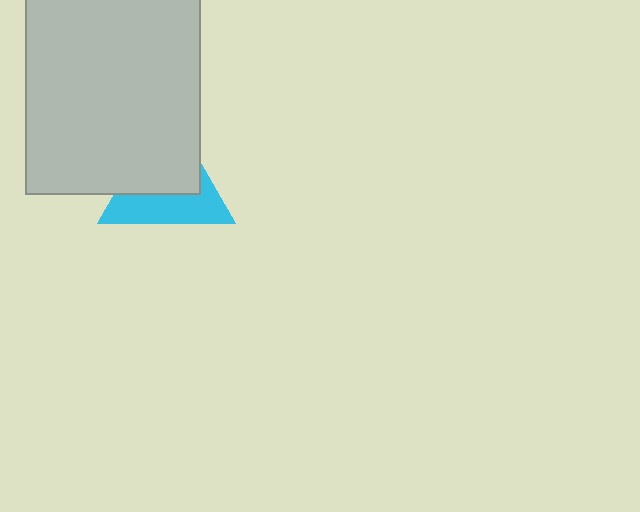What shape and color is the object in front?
The object in front is a light gray rectangle.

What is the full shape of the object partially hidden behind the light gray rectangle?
The partially hidden object is a cyan triangle.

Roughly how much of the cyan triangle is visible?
A small part of it is visible (roughly 44%).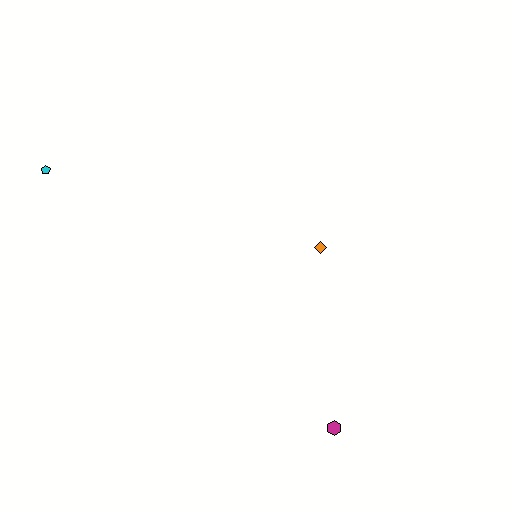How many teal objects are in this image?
There are no teal objects.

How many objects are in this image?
There are 3 objects.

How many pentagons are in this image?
There is 1 pentagon.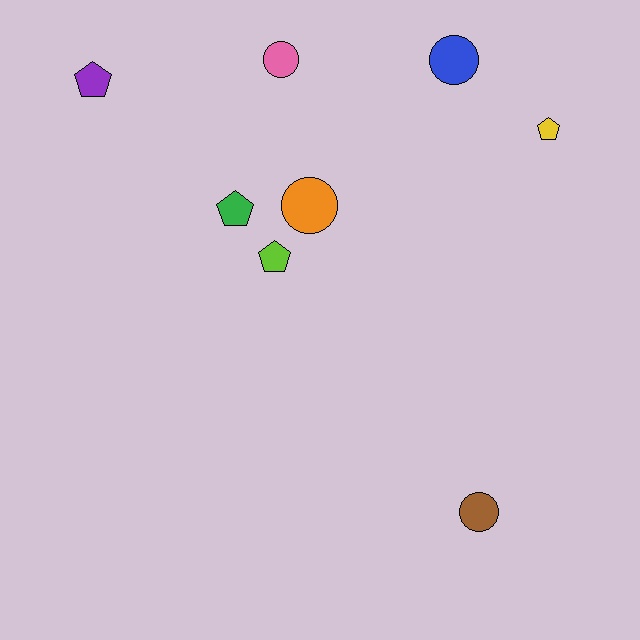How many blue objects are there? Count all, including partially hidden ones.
There is 1 blue object.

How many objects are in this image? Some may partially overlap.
There are 8 objects.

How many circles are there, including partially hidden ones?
There are 4 circles.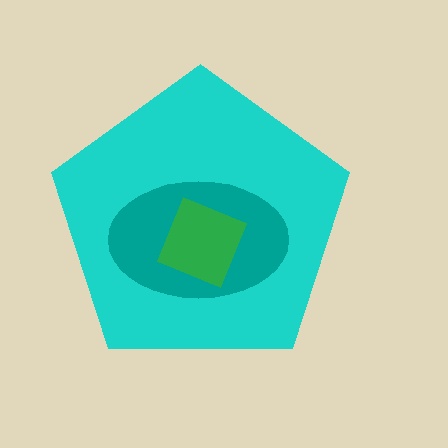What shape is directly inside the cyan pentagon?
The teal ellipse.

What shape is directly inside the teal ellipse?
The green square.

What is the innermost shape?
The green square.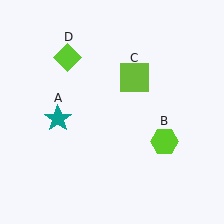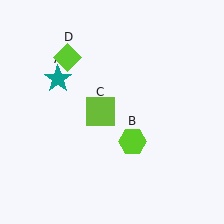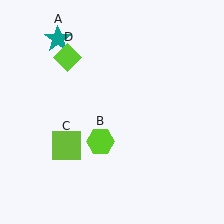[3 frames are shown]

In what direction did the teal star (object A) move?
The teal star (object A) moved up.